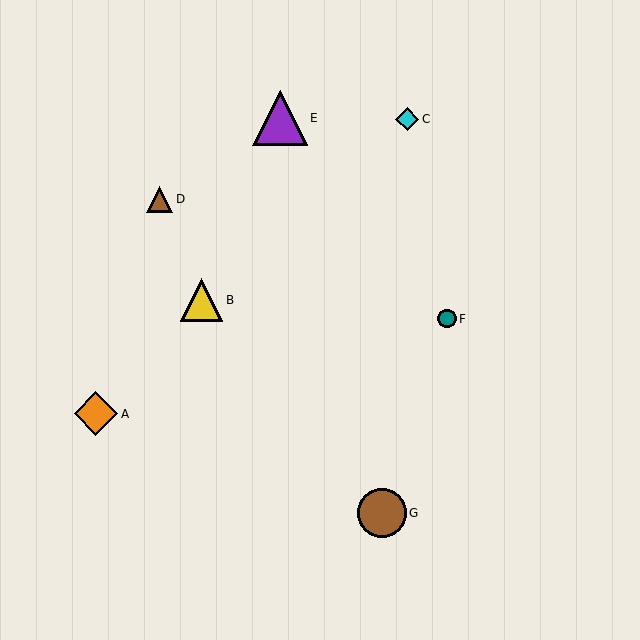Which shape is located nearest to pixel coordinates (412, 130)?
The cyan diamond (labeled C) at (407, 119) is nearest to that location.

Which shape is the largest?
The purple triangle (labeled E) is the largest.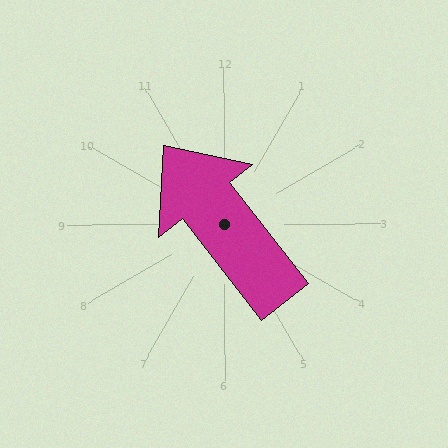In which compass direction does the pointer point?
Northwest.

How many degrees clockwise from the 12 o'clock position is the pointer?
Approximately 322 degrees.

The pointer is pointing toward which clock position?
Roughly 11 o'clock.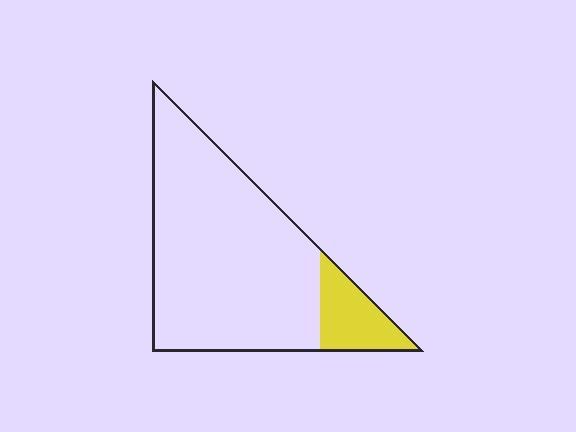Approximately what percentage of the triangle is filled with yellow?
Approximately 15%.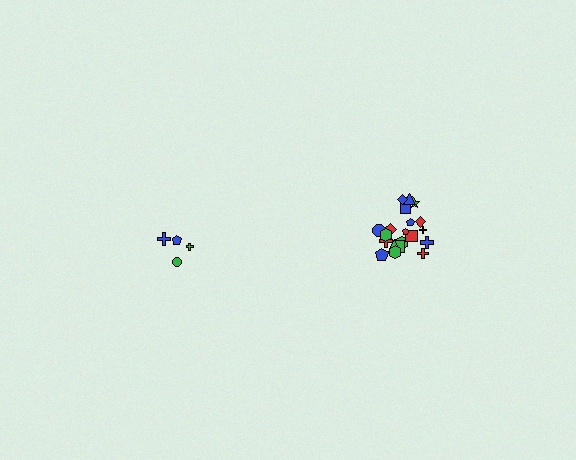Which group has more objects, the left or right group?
The right group.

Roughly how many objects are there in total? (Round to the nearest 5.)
Roughly 25 objects in total.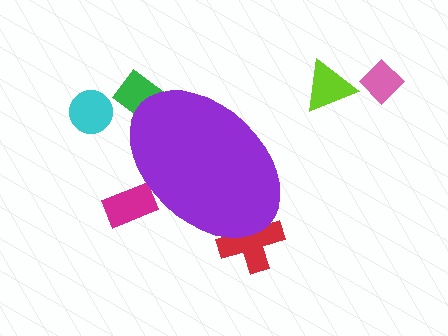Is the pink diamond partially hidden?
No, the pink diamond is fully visible.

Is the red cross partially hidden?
Yes, the red cross is partially hidden behind the purple ellipse.